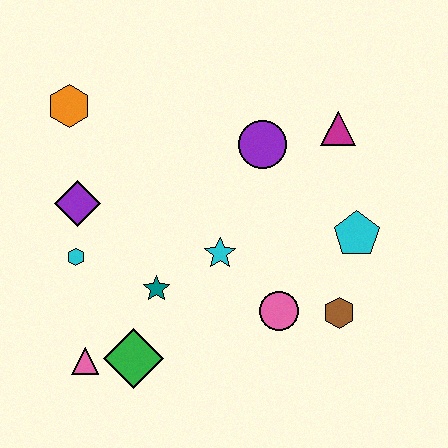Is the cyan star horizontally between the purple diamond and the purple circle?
Yes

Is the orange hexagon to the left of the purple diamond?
Yes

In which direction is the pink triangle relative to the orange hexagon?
The pink triangle is below the orange hexagon.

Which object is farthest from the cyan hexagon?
The magenta triangle is farthest from the cyan hexagon.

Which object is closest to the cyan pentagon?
The brown hexagon is closest to the cyan pentagon.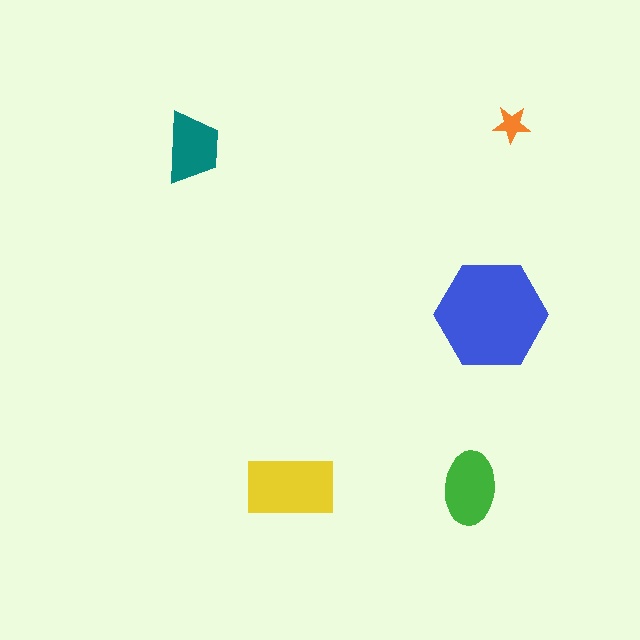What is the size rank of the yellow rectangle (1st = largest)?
2nd.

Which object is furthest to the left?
The teal trapezoid is leftmost.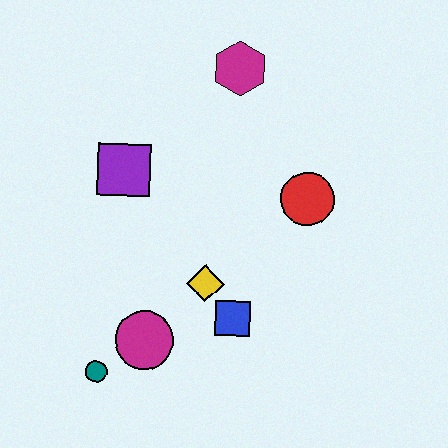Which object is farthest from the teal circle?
The magenta hexagon is farthest from the teal circle.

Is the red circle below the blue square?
No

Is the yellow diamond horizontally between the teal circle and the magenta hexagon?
Yes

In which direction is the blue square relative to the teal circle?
The blue square is to the right of the teal circle.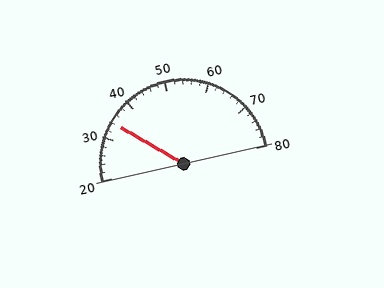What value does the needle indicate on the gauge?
The needle indicates approximately 34.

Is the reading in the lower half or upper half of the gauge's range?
The reading is in the lower half of the range (20 to 80).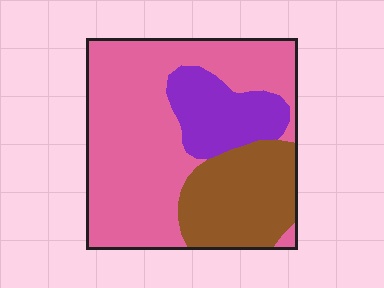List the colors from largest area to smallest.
From largest to smallest: pink, brown, purple.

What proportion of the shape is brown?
Brown covers about 25% of the shape.